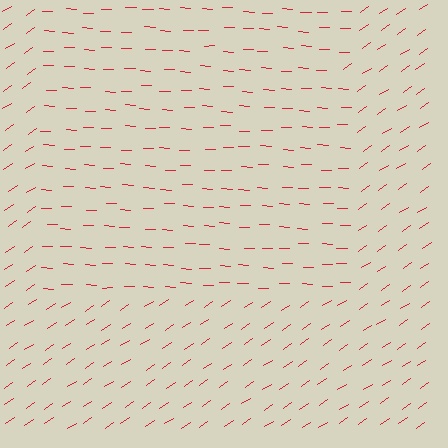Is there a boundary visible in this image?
Yes, there is a texture boundary formed by a change in line orientation.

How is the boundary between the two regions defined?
The boundary is defined purely by a change in line orientation (approximately 37 degrees difference). All lines are the same color and thickness.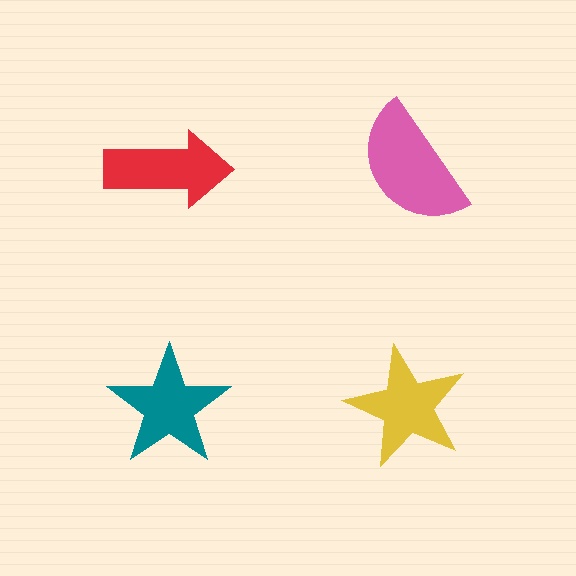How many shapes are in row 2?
2 shapes.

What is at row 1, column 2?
A pink semicircle.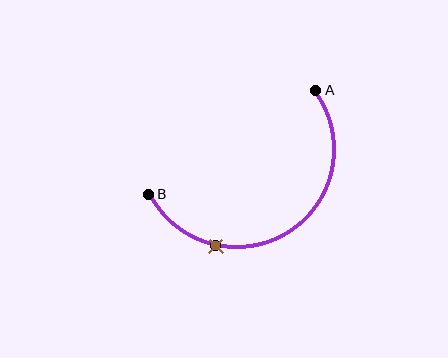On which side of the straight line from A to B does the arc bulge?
The arc bulges below the straight line connecting A and B.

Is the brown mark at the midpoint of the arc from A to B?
No. The brown mark lies on the arc but is closer to endpoint B. The arc midpoint would be at the point on the curve equidistant along the arc from both A and B.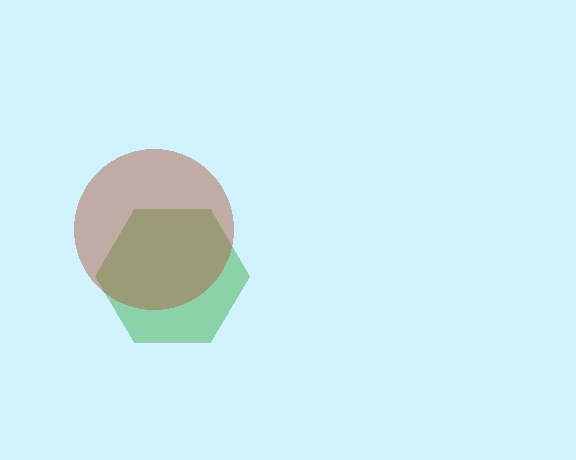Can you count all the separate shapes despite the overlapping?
Yes, there are 2 separate shapes.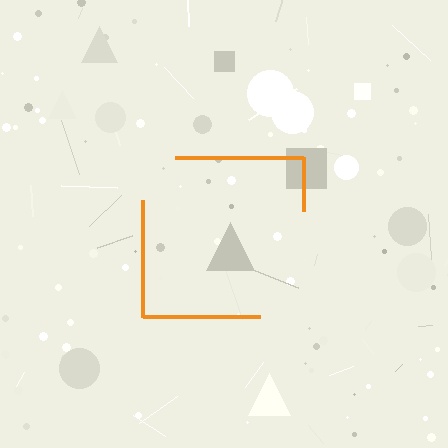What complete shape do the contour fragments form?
The contour fragments form a square.